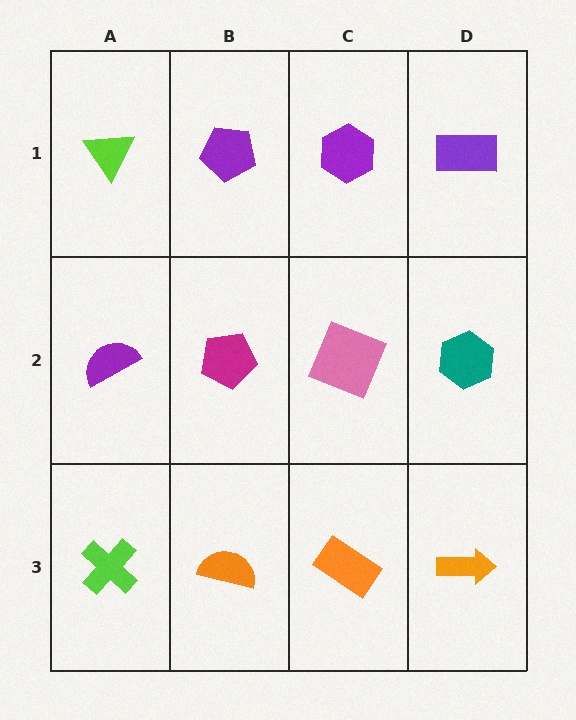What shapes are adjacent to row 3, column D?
A teal hexagon (row 2, column D), an orange rectangle (row 3, column C).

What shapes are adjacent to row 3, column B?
A magenta pentagon (row 2, column B), a lime cross (row 3, column A), an orange rectangle (row 3, column C).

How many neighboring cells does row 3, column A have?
2.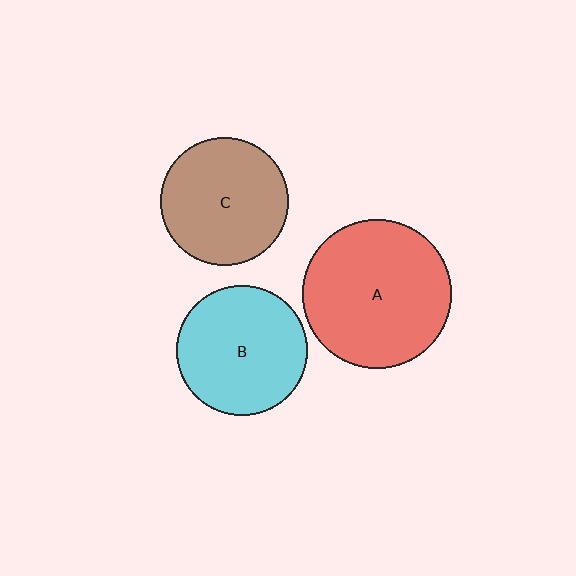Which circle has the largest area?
Circle A (red).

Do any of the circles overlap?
No, none of the circles overlap.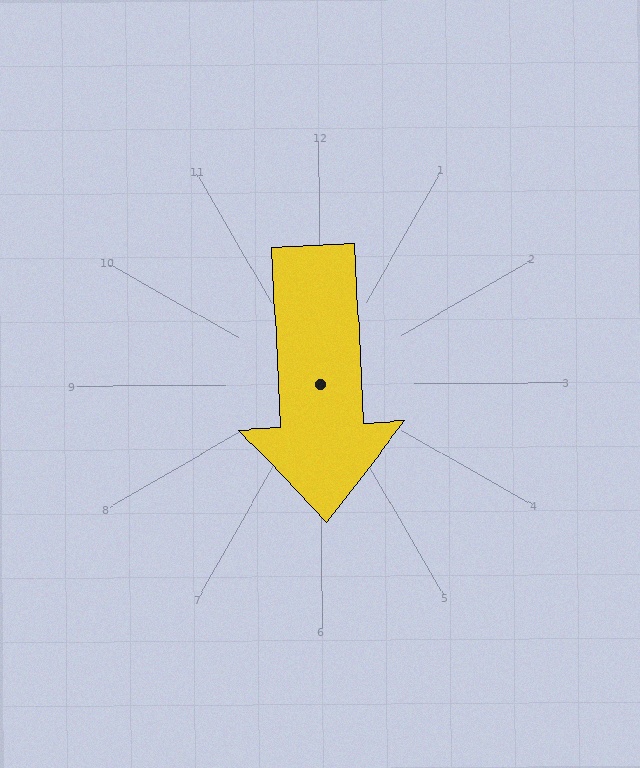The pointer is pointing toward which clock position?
Roughly 6 o'clock.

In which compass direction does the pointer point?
South.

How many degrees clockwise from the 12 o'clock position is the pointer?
Approximately 178 degrees.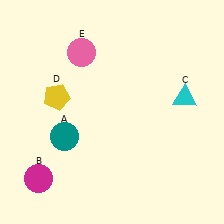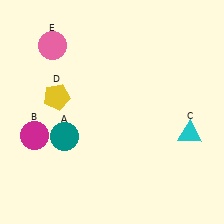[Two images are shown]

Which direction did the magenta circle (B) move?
The magenta circle (B) moved up.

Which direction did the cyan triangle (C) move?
The cyan triangle (C) moved down.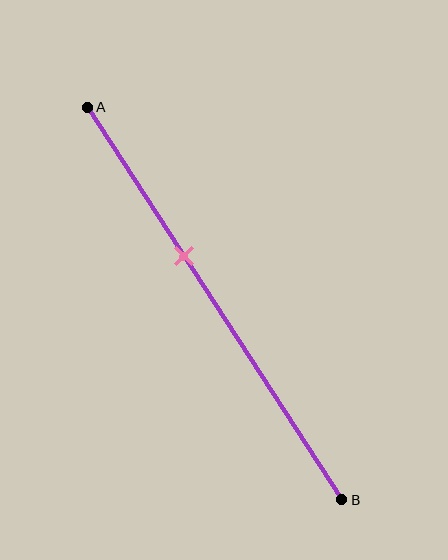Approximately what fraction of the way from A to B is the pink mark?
The pink mark is approximately 40% of the way from A to B.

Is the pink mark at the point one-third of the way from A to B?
No, the mark is at about 40% from A, not at the 33% one-third point.